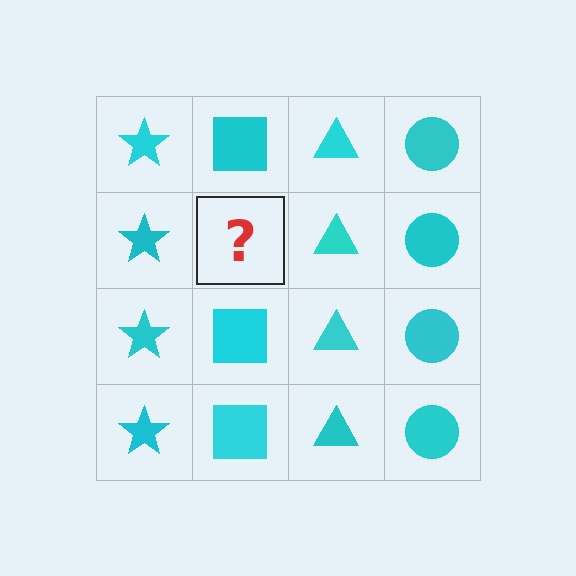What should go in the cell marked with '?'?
The missing cell should contain a cyan square.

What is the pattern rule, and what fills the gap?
The rule is that each column has a consistent shape. The gap should be filled with a cyan square.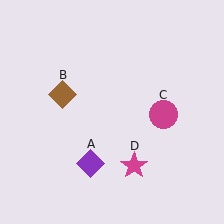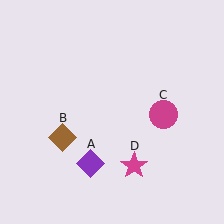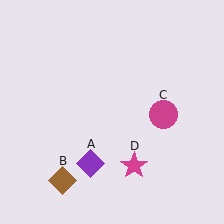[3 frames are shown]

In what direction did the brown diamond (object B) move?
The brown diamond (object B) moved down.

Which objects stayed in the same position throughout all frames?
Purple diamond (object A) and magenta circle (object C) and magenta star (object D) remained stationary.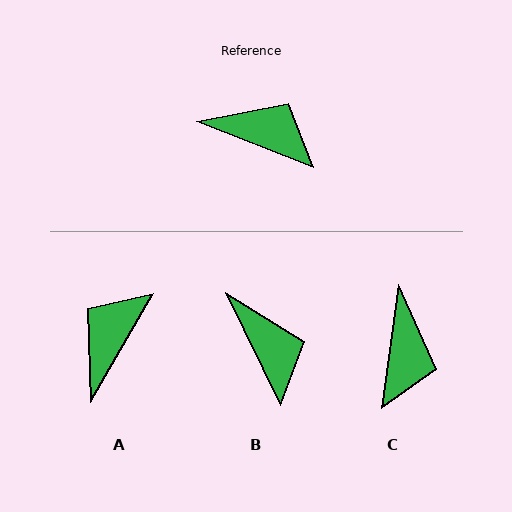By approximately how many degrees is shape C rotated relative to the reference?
Approximately 76 degrees clockwise.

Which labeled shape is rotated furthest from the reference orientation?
A, about 81 degrees away.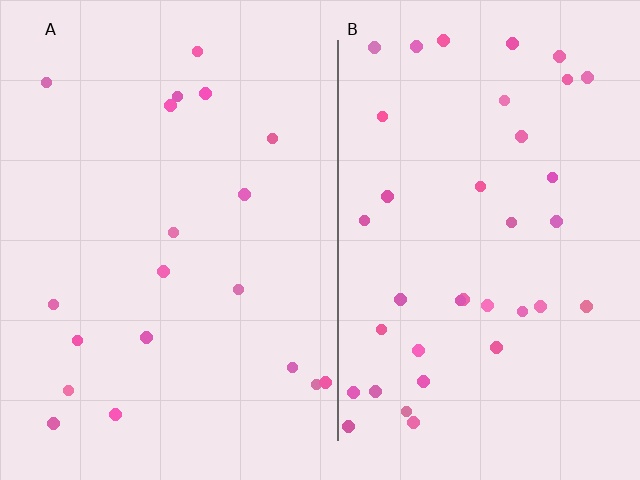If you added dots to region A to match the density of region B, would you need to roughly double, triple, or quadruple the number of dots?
Approximately double.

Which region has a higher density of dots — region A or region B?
B (the right).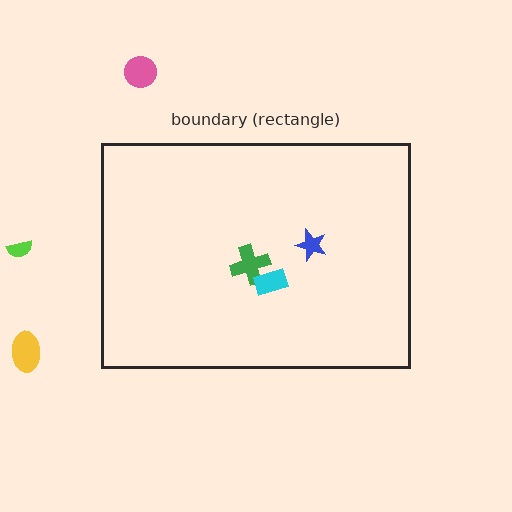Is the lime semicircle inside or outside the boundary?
Outside.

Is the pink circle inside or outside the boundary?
Outside.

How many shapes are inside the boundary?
3 inside, 3 outside.